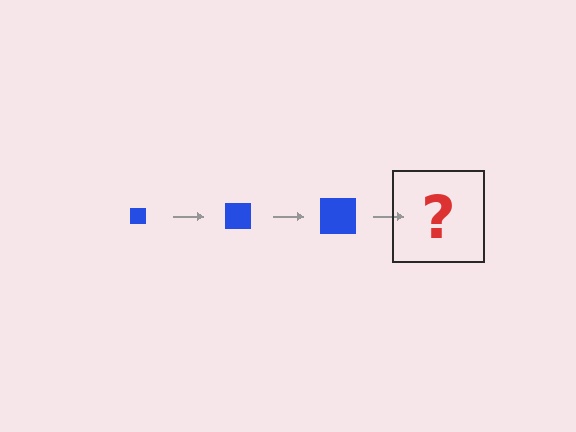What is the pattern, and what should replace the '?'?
The pattern is that the square gets progressively larger each step. The '?' should be a blue square, larger than the previous one.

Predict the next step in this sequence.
The next step is a blue square, larger than the previous one.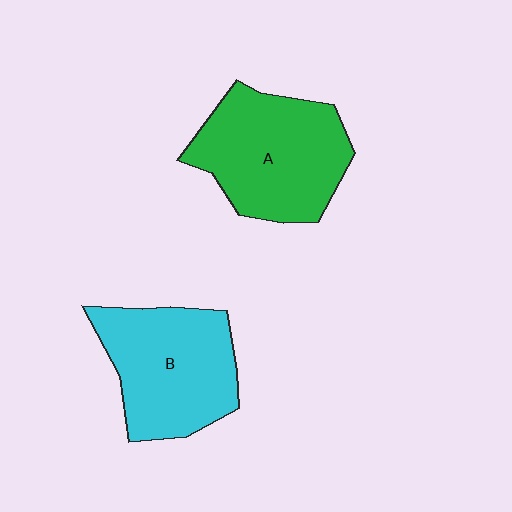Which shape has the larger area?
Shape A (green).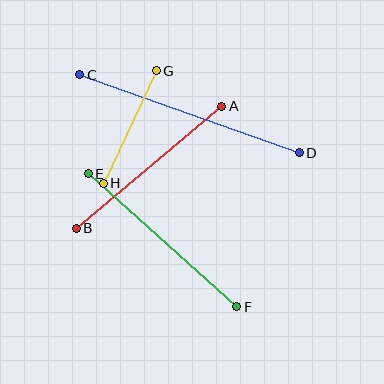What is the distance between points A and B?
The distance is approximately 190 pixels.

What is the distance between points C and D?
The distance is approximately 233 pixels.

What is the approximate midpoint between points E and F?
The midpoint is at approximately (162, 240) pixels.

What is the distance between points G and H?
The distance is approximately 124 pixels.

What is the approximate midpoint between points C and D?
The midpoint is at approximately (190, 114) pixels.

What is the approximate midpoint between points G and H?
The midpoint is at approximately (130, 127) pixels.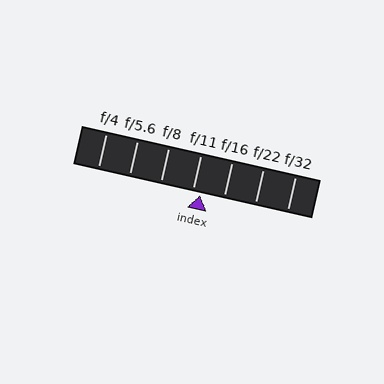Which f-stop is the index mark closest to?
The index mark is closest to f/11.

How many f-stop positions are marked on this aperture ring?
There are 7 f-stop positions marked.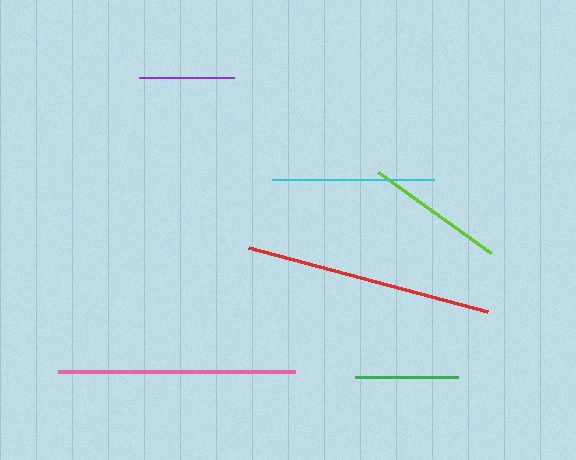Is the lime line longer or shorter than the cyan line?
The cyan line is longer than the lime line.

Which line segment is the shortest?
The purple line is the shortest at approximately 95 pixels.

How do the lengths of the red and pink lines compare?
The red and pink lines are approximately the same length.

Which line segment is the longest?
The red line is the longest at approximately 247 pixels.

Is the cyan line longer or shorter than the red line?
The red line is longer than the cyan line.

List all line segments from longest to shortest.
From longest to shortest: red, pink, cyan, lime, green, purple.